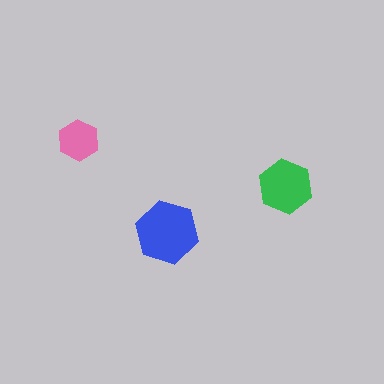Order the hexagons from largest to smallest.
the blue one, the green one, the pink one.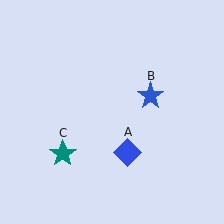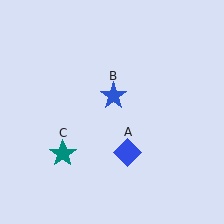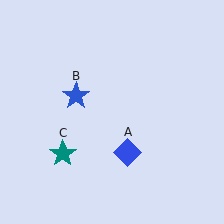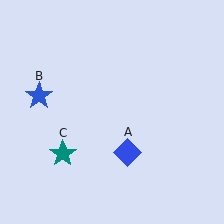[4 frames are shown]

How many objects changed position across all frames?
1 object changed position: blue star (object B).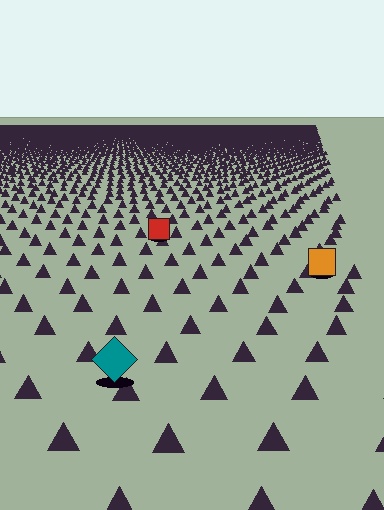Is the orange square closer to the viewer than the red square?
Yes. The orange square is closer — you can tell from the texture gradient: the ground texture is coarser near it.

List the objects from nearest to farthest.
From nearest to farthest: the teal diamond, the orange square, the red square.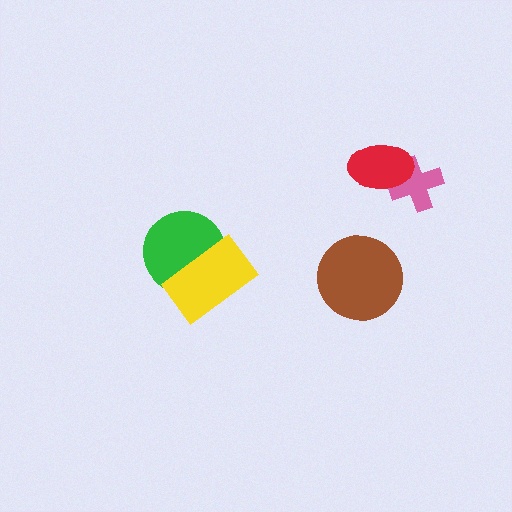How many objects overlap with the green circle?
1 object overlaps with the green circle.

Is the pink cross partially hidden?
Yes, it is partially covered by another shape.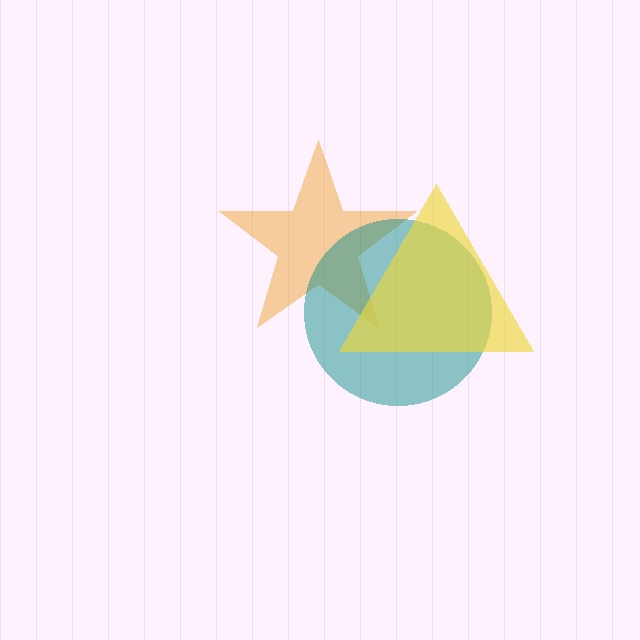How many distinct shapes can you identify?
There are 3 distinct shapes: an orange star, a teal circle, a yellow triangle.